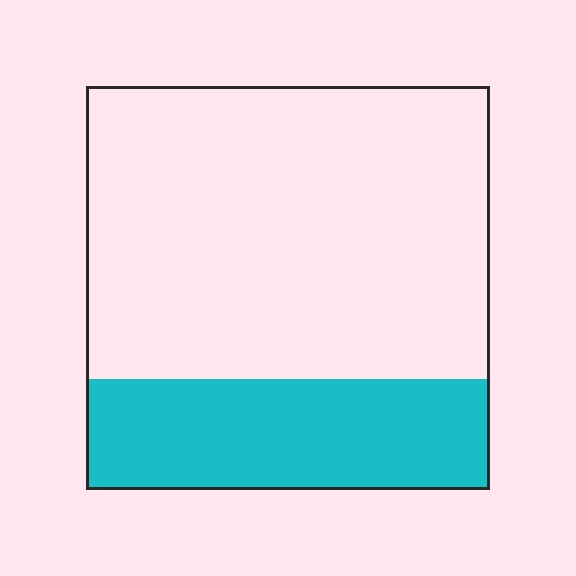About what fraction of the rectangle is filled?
About one quarter (1/4).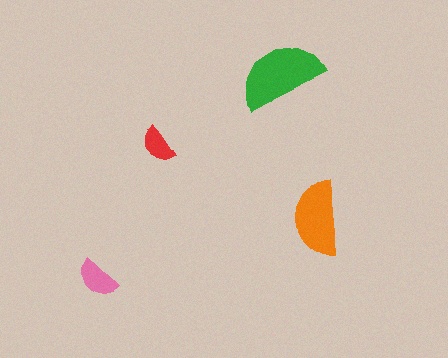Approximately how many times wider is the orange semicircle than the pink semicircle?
About 2 times wider.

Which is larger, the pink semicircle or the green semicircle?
The green one.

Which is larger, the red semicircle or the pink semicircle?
The pink one.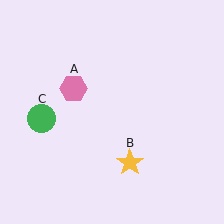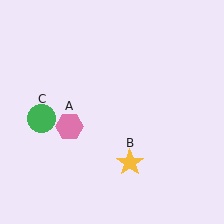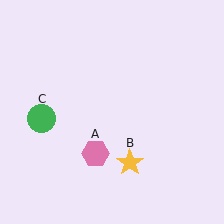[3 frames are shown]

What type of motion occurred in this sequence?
The pink hexagon (object A) rotated counterclockwise around the center of the scene.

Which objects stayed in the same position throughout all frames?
Yellow star (object B) and green circle (object C) remained stationary.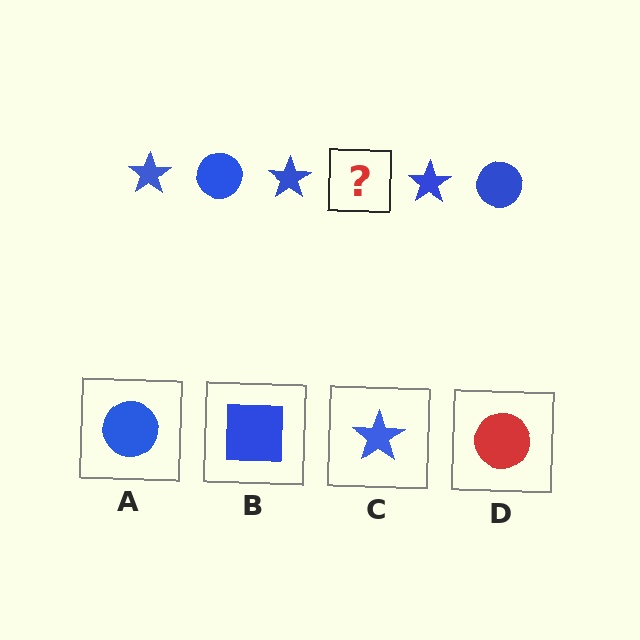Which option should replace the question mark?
Option A.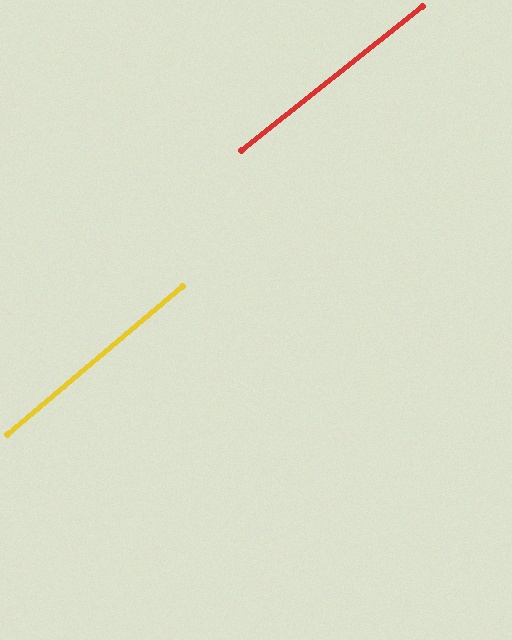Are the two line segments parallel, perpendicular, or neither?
Parallel — their directions differ by only 1.8°.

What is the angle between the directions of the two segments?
Approximately 2 degrees.